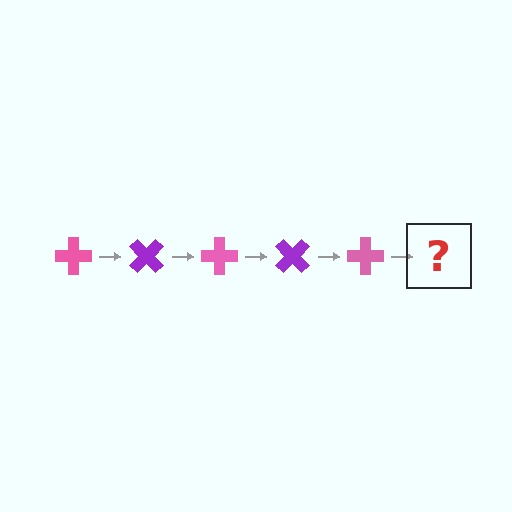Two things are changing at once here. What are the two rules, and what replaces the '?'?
The two rules are that it rotates 45 degrees each step and the color cycles through pink and purple. The '?' should be a purple cross, rotated 225 degrees from the start.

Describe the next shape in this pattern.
It should be a purple cross, rotated 225 degrees from the start.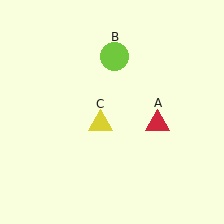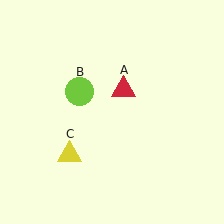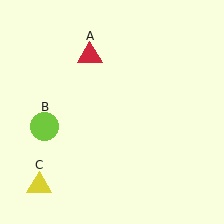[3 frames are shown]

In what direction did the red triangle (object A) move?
The red triangle (object A) moved up and to the left.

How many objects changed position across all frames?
3 objects changed position: red triangle (object A), lime circle (object B), yellow triangle (object C).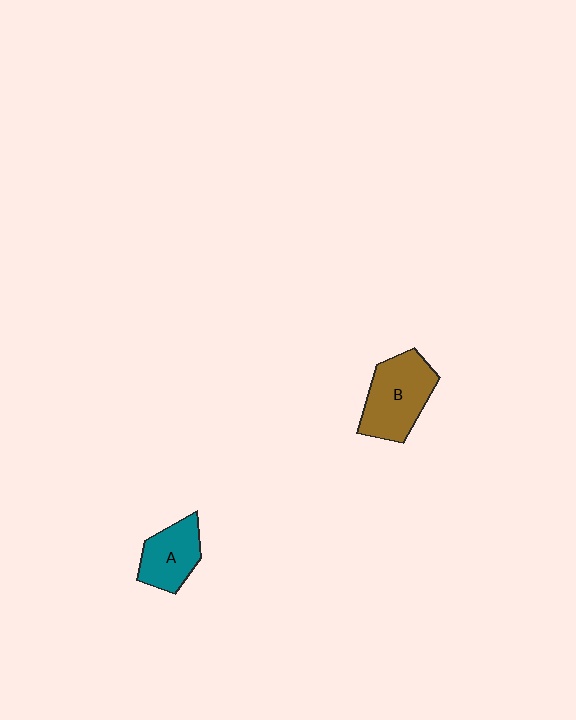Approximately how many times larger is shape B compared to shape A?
Approximately 1.4 times.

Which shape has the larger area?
Shape B (brown).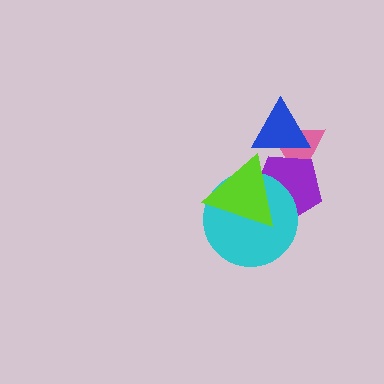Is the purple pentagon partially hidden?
Yes, it is partially covered by another shape.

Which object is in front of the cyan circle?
The lime triangle is in front of the cyan circle.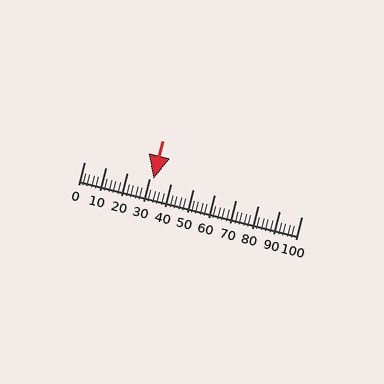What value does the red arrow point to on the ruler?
The red arrow points to approximately 32.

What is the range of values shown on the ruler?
The ruler shows values from 0 to 100.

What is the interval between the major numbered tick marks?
The major tick marks are spaced 10 units apart.